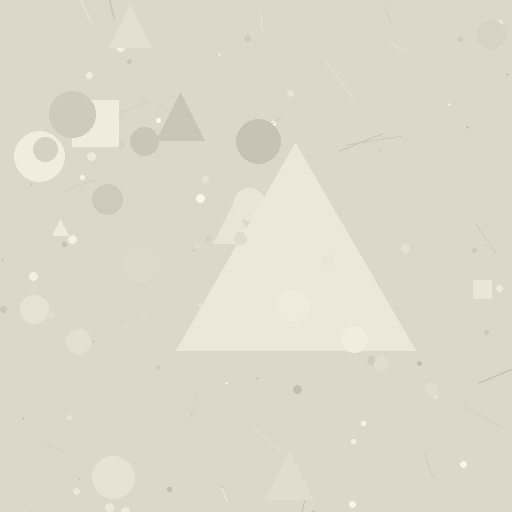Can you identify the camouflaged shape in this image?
The camouflaged shape is a triangle.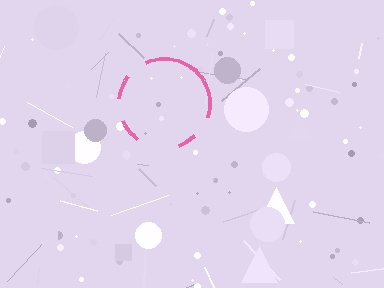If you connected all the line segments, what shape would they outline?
They would outline a circle.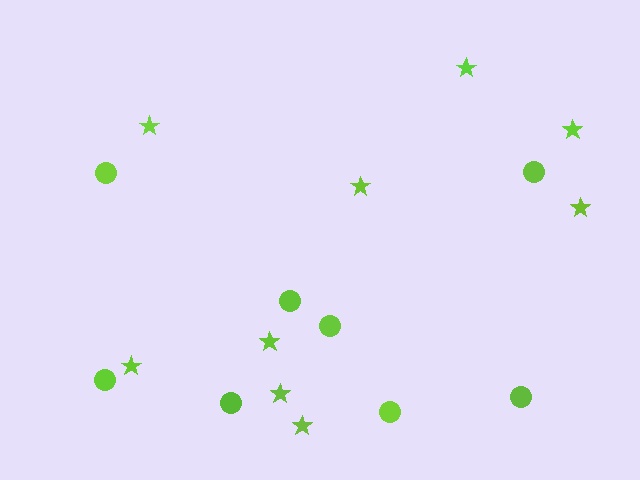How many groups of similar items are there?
There are 2 groups: one group of circles (8) and one group of stars (9).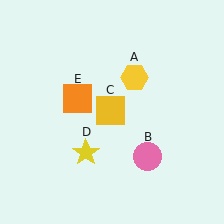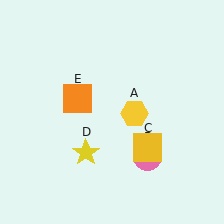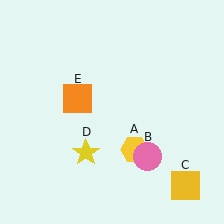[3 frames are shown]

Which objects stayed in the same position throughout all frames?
Pink circle (object B) and yellow star (object D) and orange square (object E) remained stationary.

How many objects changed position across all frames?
2 objects changed position: yellow hexagon (object A), yellow square (object C).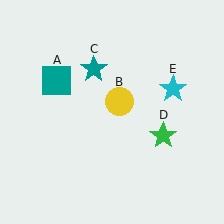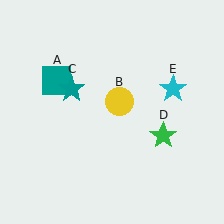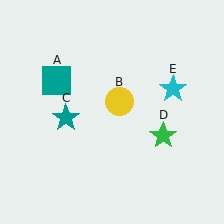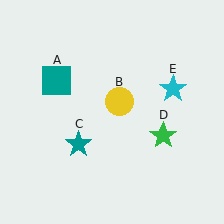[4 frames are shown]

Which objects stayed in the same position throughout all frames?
Teal square (object A) and yellow circle (object B) and green star (object D) and cyan star (object E) remained stationary.